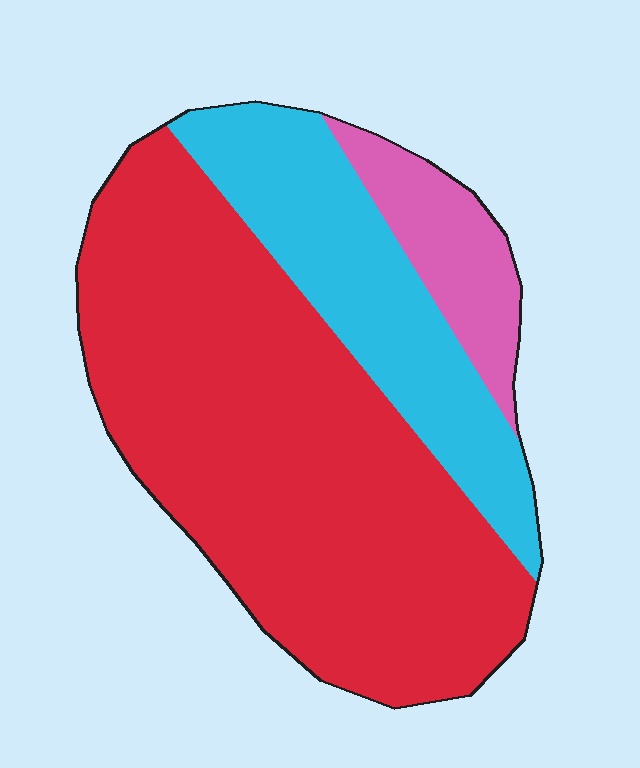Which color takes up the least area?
Pink, at roughly 10%.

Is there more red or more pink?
Red.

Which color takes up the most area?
Red, at roughly 65%.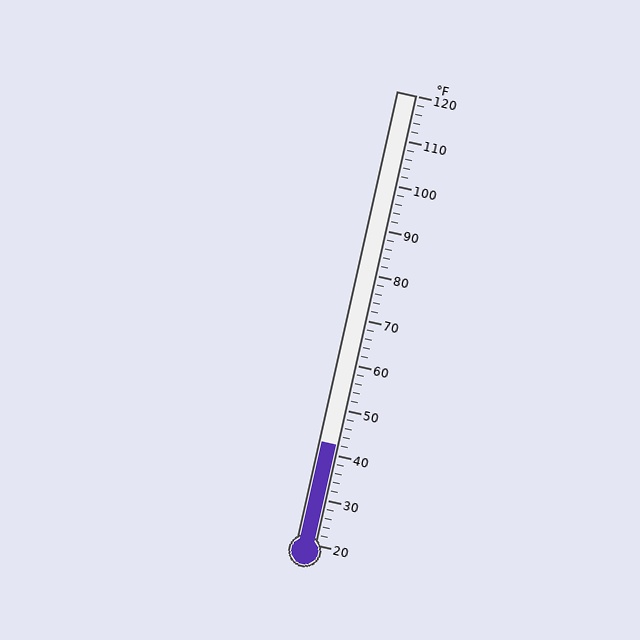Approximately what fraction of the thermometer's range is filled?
The thermometer is filled to approximately 20% of its range.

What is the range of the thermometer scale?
The thermometer scale ranges from 20°F to 120°F.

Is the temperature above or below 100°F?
The temperature is below 100°F.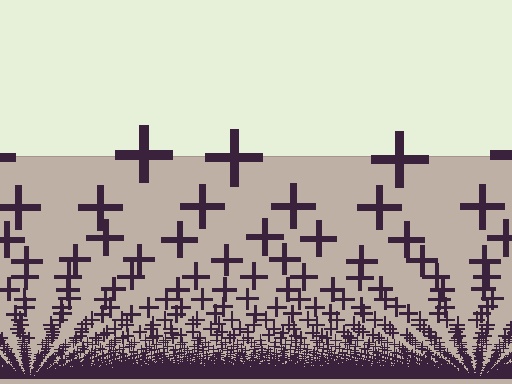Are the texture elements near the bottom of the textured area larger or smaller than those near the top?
Smaller. The gradient is inverted — elements near the bottom are smaller and denser.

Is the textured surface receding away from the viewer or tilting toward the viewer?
The surface appears to tilt toward the viewer. Texture elements get larger and sparser toward the top.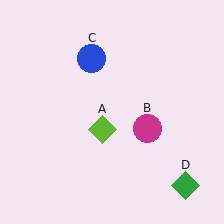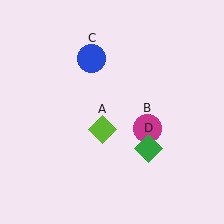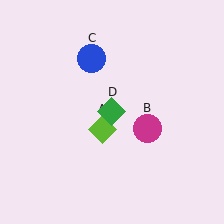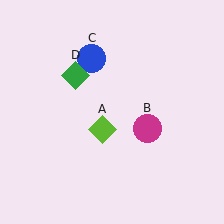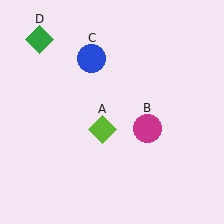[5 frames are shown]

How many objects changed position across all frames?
1 object changed position: green diamond (object D).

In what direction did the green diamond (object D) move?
The green diamond (object D) moved up and to the left.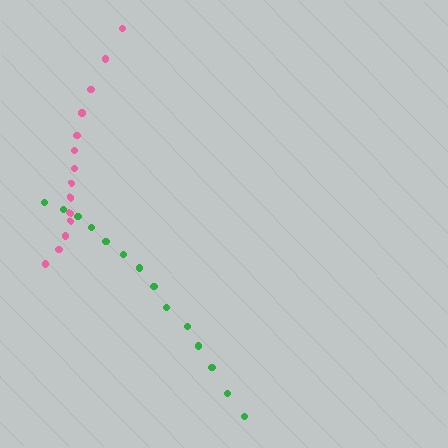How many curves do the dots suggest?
There are 2 distinct paths.